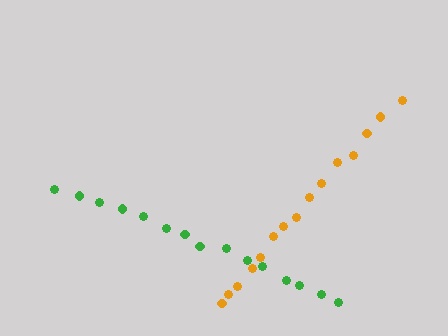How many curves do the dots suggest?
There are 2 distinct paths.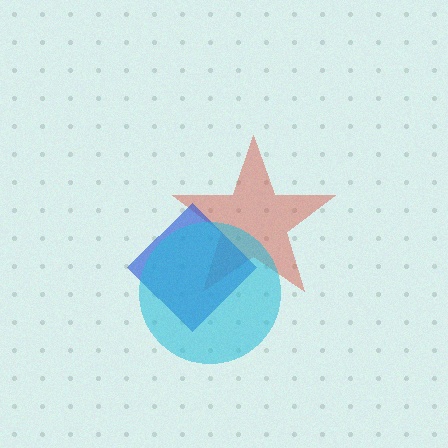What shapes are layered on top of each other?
The layered shapes are: a red star, a blue diamond, a cyan circle.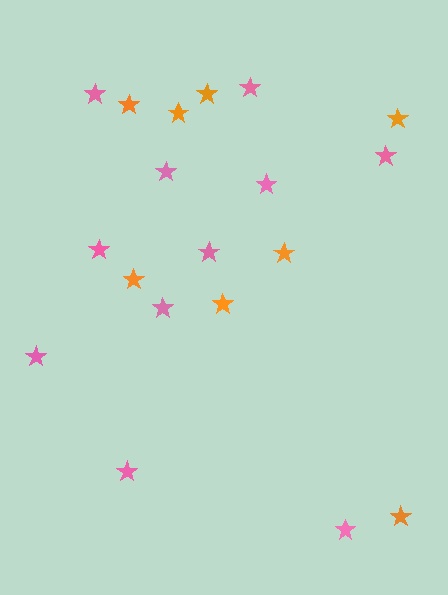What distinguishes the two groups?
There are 2 groups: one group of orange stars (8) and one group of pink stars (11).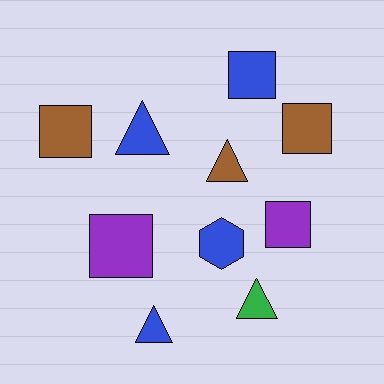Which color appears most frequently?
Blue, with 4 objects.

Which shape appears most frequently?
Square, with 5 objects.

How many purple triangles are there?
There are no purple triangles.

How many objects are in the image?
There are 10 objects.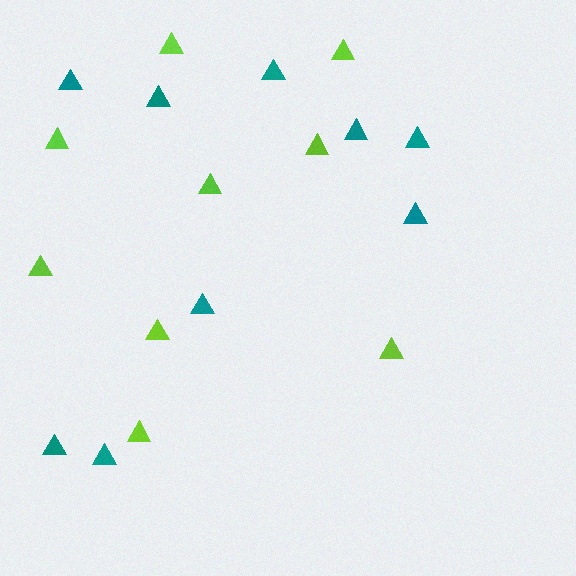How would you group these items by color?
There are 2 groups: one group of teal triangles (9) and one group of lime triangles (9).